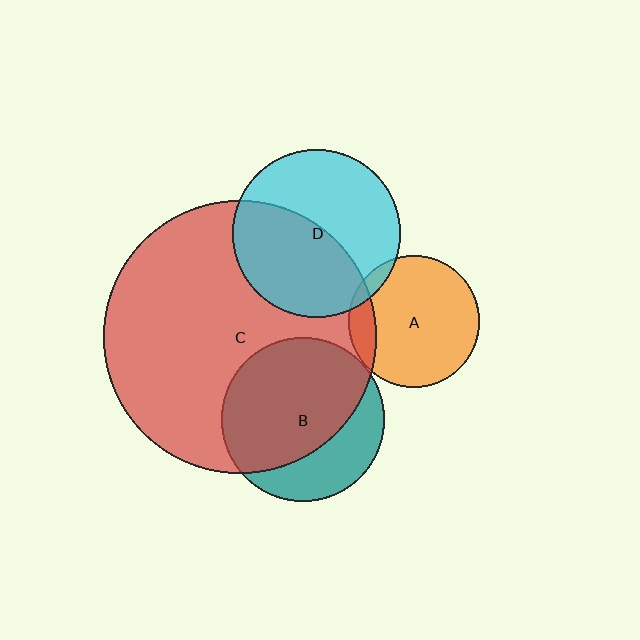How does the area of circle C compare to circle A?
Approximately 4.3 times.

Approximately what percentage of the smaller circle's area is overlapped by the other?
Approximately 70%.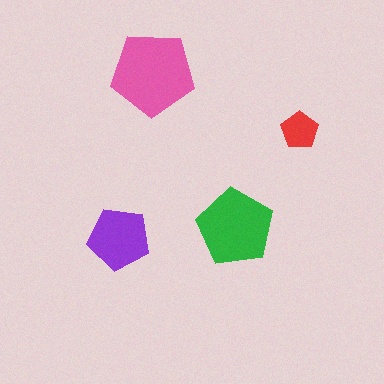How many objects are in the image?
There are 4 objects in the image.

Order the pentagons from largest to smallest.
the pink one, the green one, the purple one, the red one.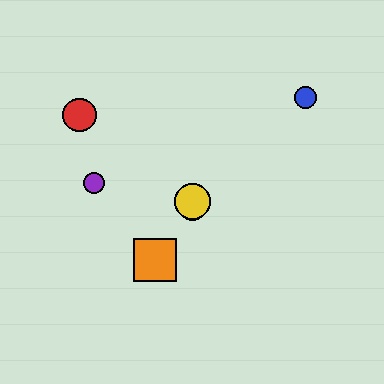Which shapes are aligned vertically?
The green circle, the yellow circle are aligned vertically.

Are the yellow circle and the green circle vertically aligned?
Yes, both are at x≈193.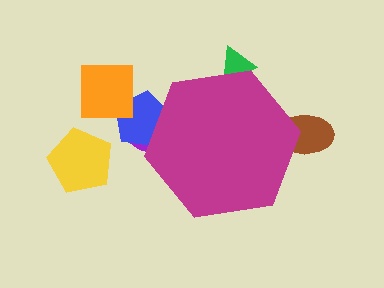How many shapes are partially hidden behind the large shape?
4 shapes are partially hidden.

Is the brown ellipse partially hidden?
Yes, the brown ellipse is partially hidden behind the magenta hexagon.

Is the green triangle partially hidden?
Yes, the green triangle is partially hidden behind the magenta hexagon.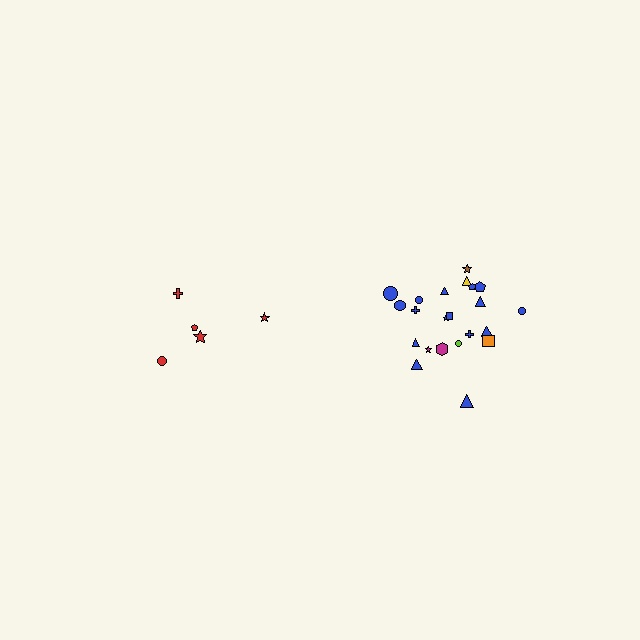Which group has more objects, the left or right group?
The right group.